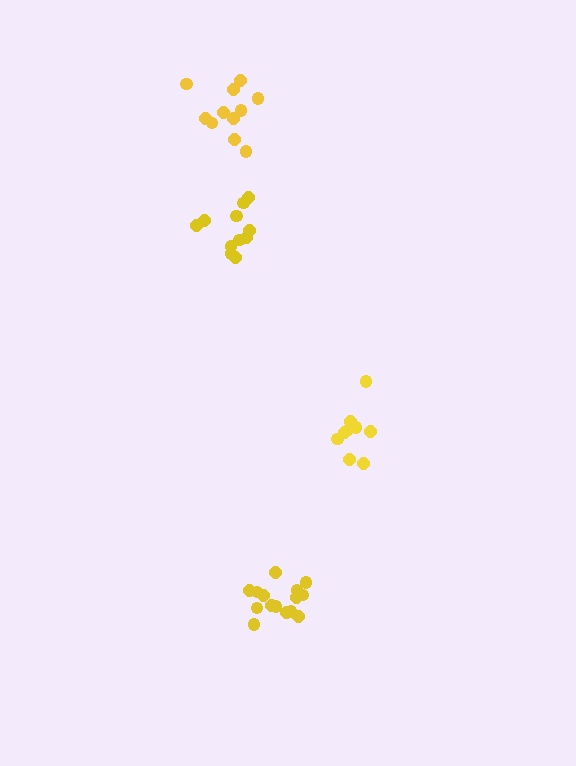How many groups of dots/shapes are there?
There are 4 groups.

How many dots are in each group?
Group 1: 11 dots, Group 2: 15 dots, Group 3: 11 dots, Group 4: 9 dots (46 total).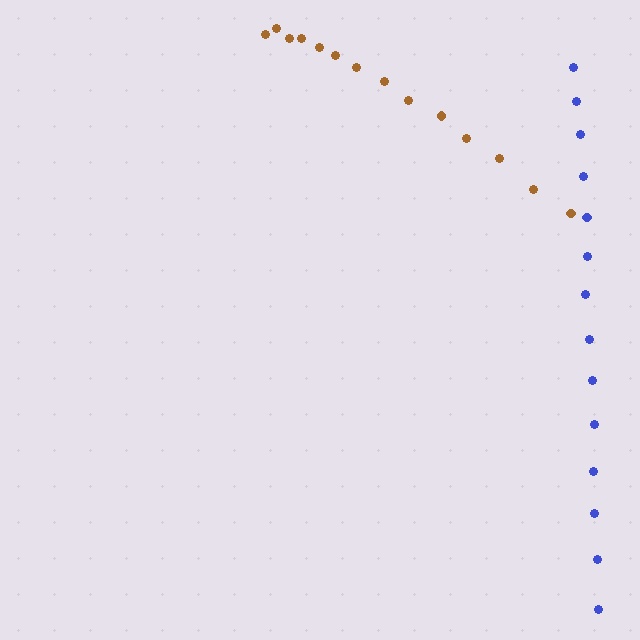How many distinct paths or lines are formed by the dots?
There are 2 distinct paths.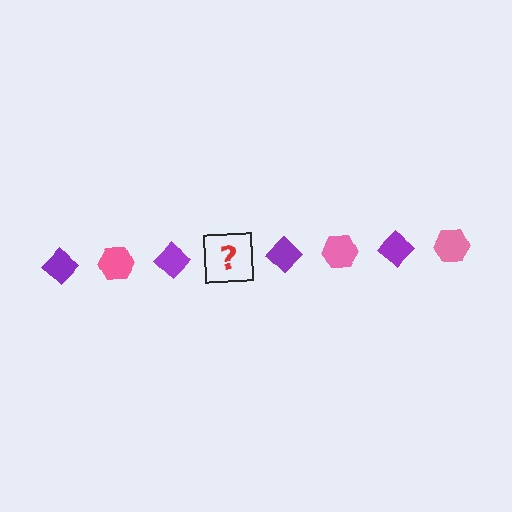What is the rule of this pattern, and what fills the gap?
The rule is that the pattern alternates between purple diamond and pink hexagon. The gap should be filled with a pink hexagon.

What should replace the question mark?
The question mark should be replaced with a pink hexagon.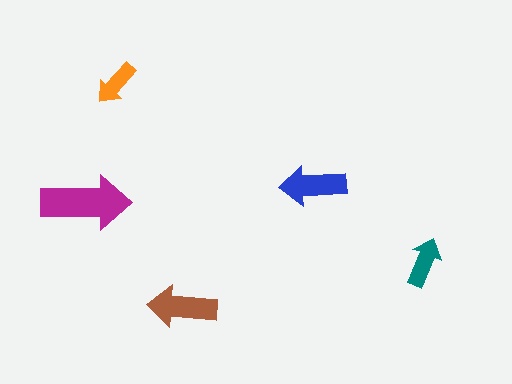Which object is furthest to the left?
The magenta arrow is leftmost.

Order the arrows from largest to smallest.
the magenta one, the brown one, the blue one, the teal one, the orange one.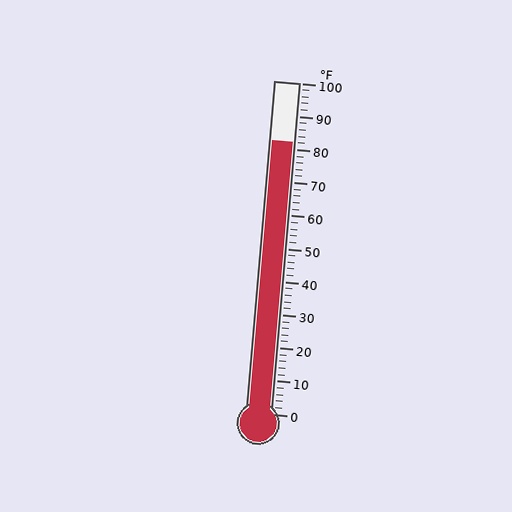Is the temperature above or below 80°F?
The temperature is above 80°F.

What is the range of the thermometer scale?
The thermometer scale ranges from 0°F to 100°F.